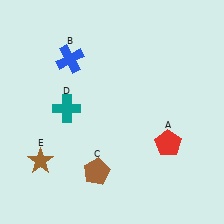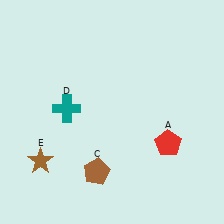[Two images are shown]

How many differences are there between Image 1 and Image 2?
There is 1 difference between the two images.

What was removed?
The blue cross (B) was removed in Image 2.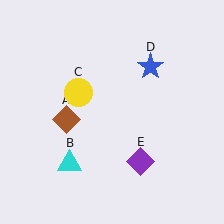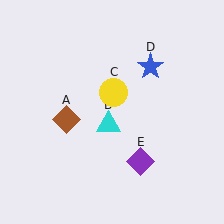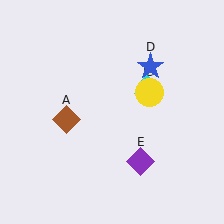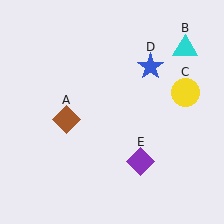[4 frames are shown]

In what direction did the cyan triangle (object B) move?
The cyan triangle (object B) moved up and to the right.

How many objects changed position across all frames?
2 objects changed position: cyan triangle (object B), yellow circle (object C).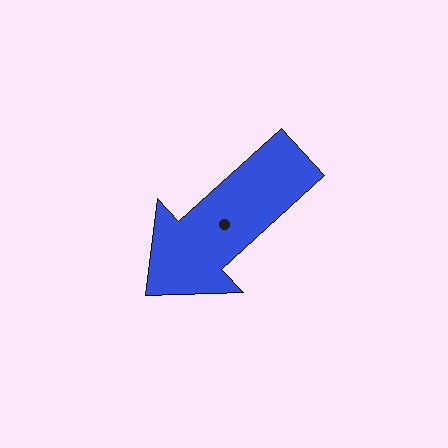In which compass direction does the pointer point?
Southwest.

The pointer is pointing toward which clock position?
Roughly 8 o'clock.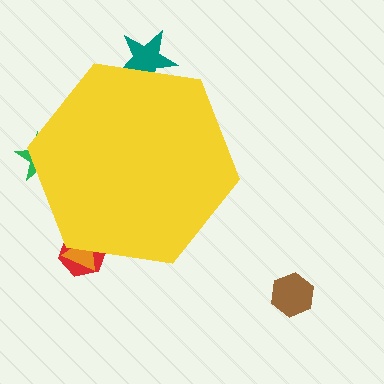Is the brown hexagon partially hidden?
No, the brown hexagon is fully visible.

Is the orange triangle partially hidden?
Yes, the orange triangle is partially hidden behind the yellow hexagon.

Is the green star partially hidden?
Yes, the green star is partially hidden behind the yellow hexagon.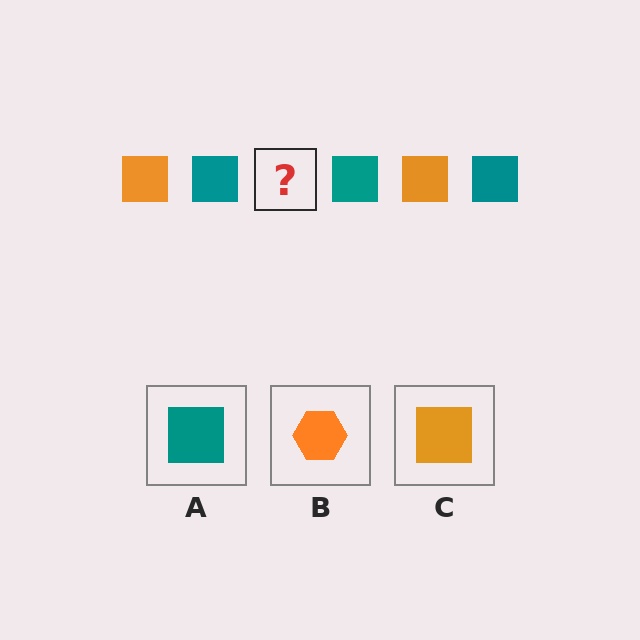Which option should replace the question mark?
Option C.